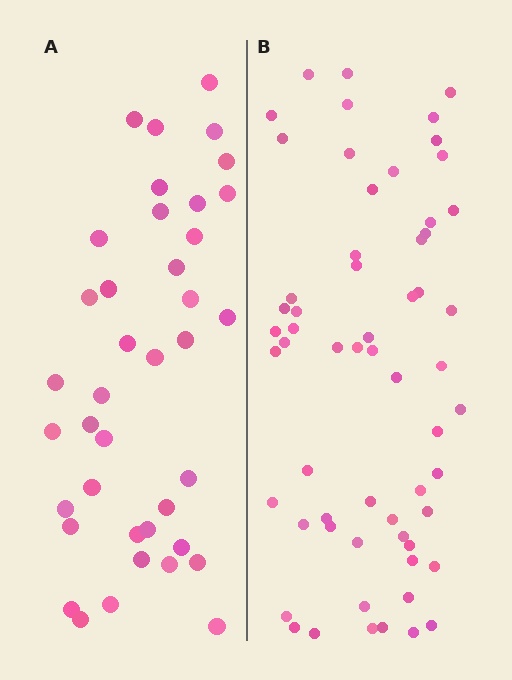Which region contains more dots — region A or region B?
Region B (the right region) has more dots.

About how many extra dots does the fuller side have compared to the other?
Region B has approximately 20 more dots than region A.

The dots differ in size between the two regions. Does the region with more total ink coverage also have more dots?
No. Region A has more total ink coverage because its dots are larger, but region B actually contains more individual dots. Total area can be misleading — the number of items is what matters here.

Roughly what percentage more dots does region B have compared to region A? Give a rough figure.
About 55% more.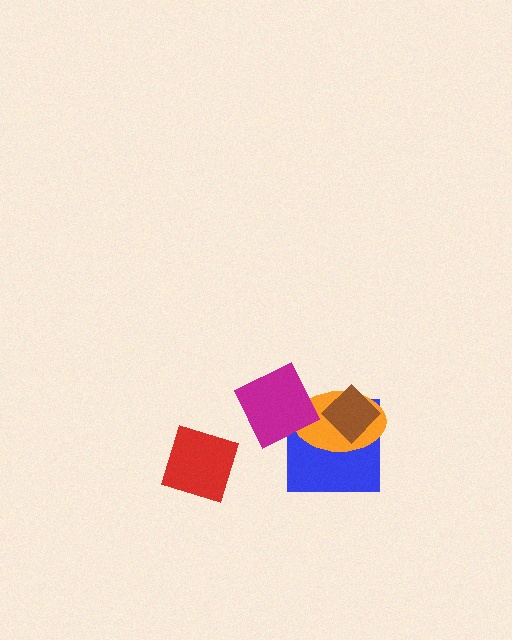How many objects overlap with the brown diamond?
2 objects overlap with the brown diamond.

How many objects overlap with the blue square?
3 objects overlap with the blue square.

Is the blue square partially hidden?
Yes, it is partially covered by another shape.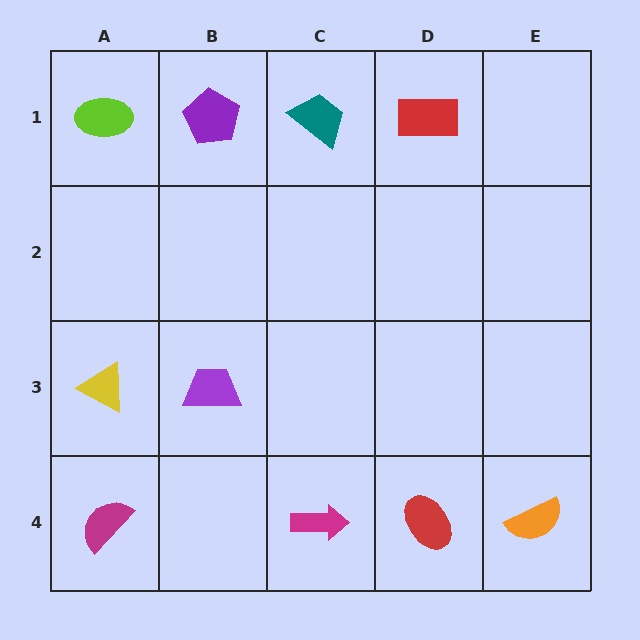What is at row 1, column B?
A purple pentagon.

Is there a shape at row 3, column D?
No, that cell is empty.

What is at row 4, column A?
A magenta semicircle.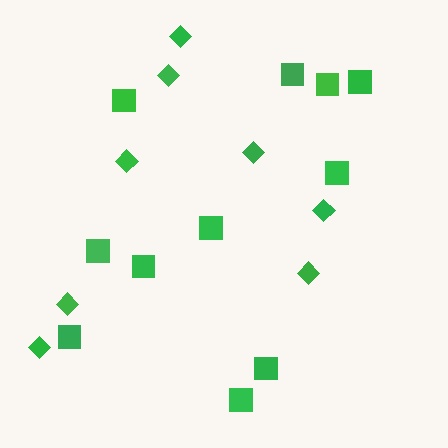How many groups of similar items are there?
There are 2 groups: one group of diamonds (8) and one group of squares (11).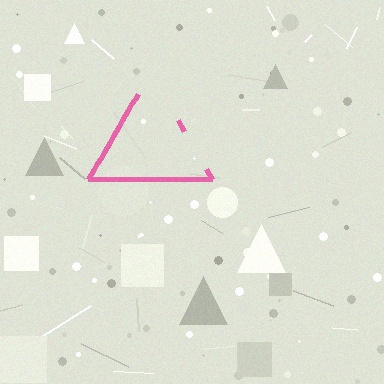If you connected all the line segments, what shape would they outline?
They would outline a triangle.